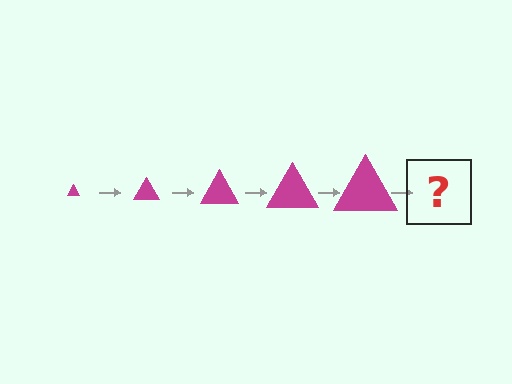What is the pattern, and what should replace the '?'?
The pattern is that the triangle gets progressively larger each step. The '?' should be a magenta triangle, larger than the previous one.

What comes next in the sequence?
The next element should be a magenta triangle, larger than the previous one.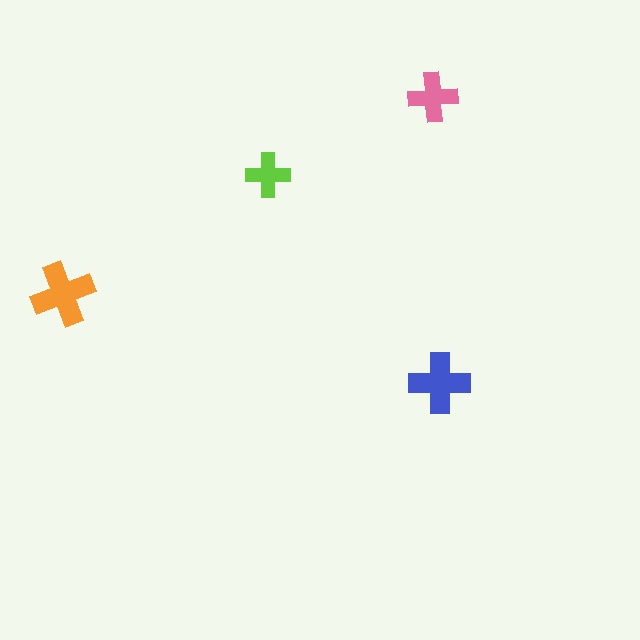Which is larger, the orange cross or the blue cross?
The orange one.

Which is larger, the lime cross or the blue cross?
The blue one.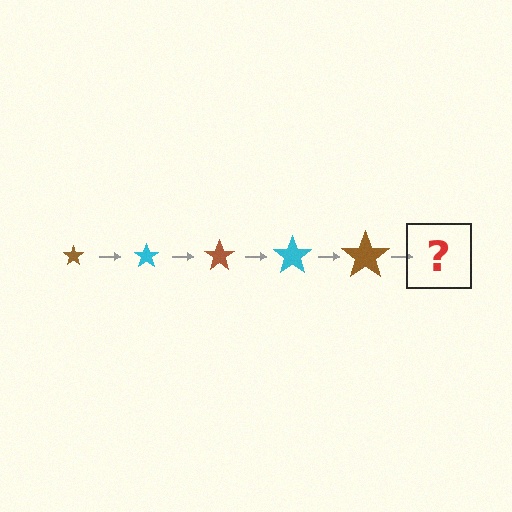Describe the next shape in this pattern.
It should be a cyan star, larger than the previous one.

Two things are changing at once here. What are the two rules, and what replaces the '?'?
The two rules are that the star grows larger each step and the color cycles through brown and cyan. The '?' should be a cyan star, larger than the previous one.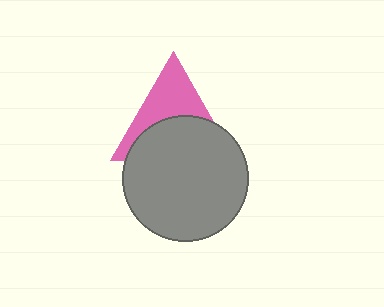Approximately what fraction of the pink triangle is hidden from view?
Roughly 54% of the pink triangle is hidden behind the gray circle.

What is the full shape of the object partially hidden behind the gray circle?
The partially hidden object is a pink triangle.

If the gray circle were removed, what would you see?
You would see the complete pink triangle.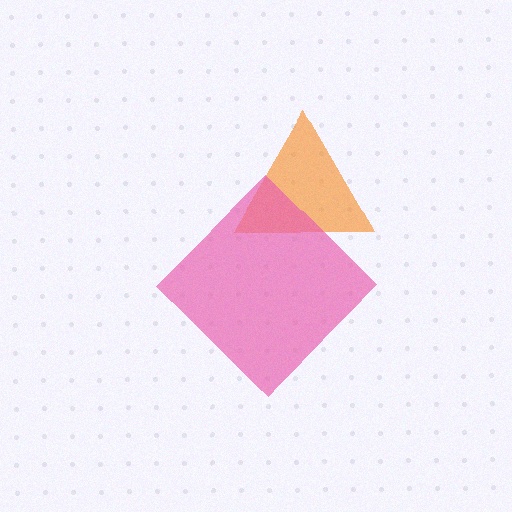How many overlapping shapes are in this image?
There are 2 overlapping shapes in the image.